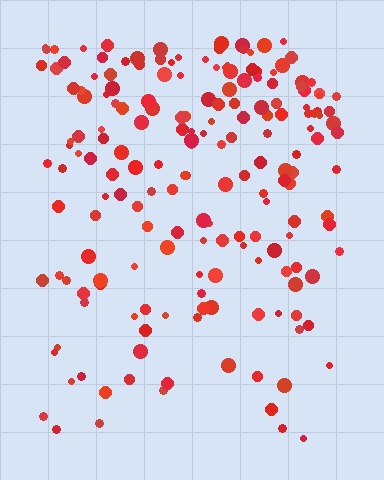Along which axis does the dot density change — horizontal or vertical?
Vertical.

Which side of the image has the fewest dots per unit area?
The bottom.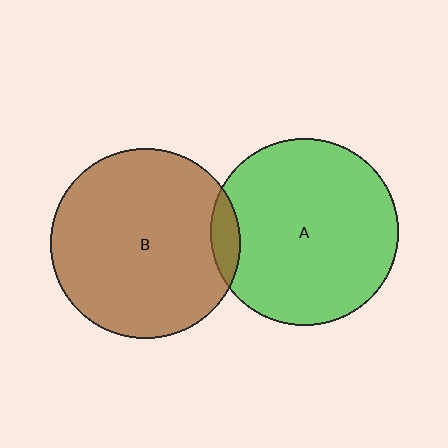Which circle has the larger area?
Circle B (brown).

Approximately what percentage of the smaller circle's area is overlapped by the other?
Approximately 5%.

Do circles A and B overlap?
Yes.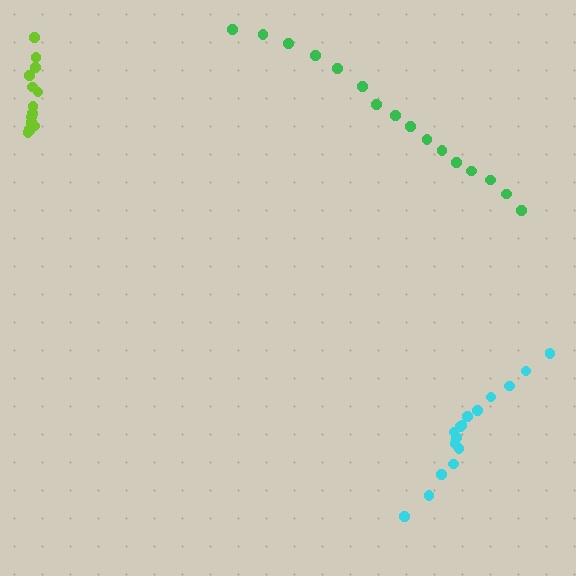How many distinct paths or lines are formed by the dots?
There are 3 distinct paths.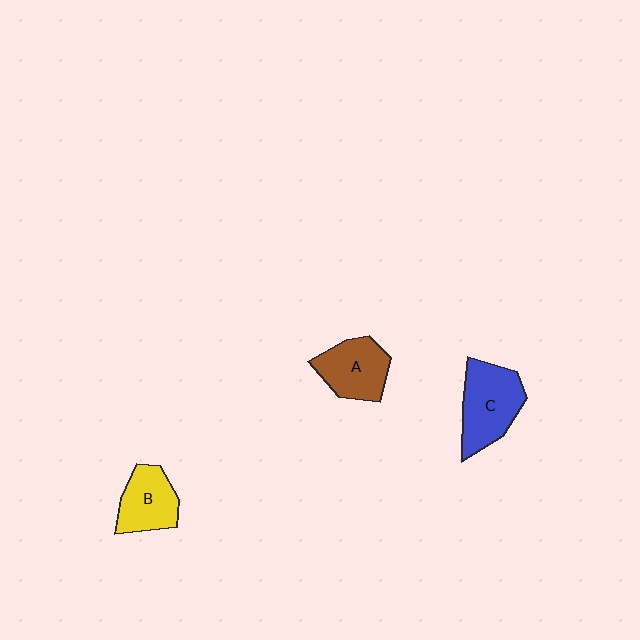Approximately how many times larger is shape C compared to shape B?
Approximately 1.3 times.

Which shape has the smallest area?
Shape B (yellow).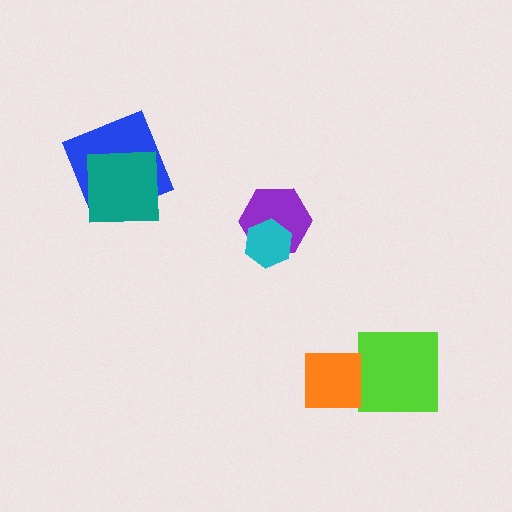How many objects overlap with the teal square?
1 object overlaps with the teal square.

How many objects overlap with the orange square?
0 objects overlap with the orange square.